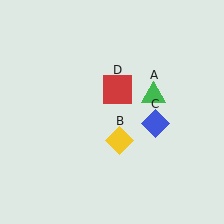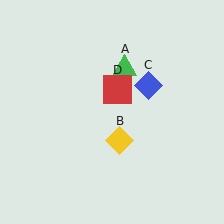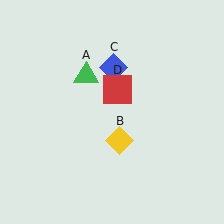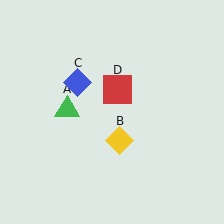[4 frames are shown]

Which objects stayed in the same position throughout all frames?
Yellow diamond (object B) and red square (object D) remained stationary.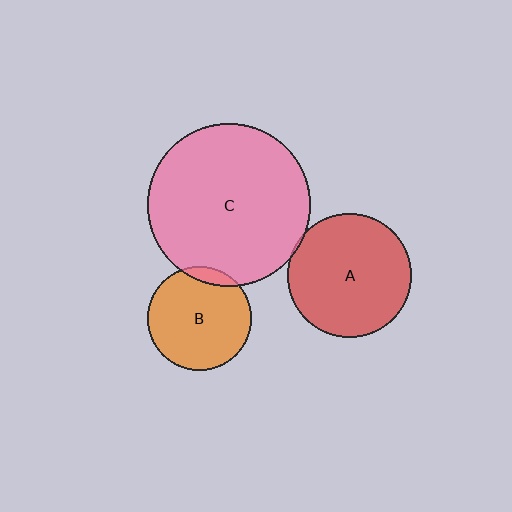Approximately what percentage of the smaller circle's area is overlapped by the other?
Approximately 10%.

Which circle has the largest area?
Circle C (pink).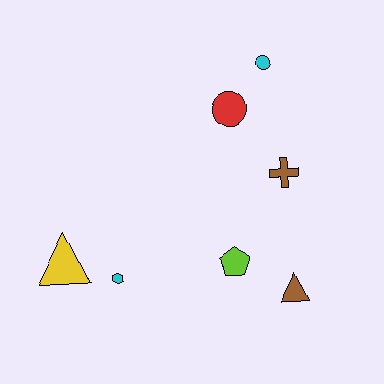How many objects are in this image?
There are 7 objects.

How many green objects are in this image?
There are no green objects.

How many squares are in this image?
There are no squares.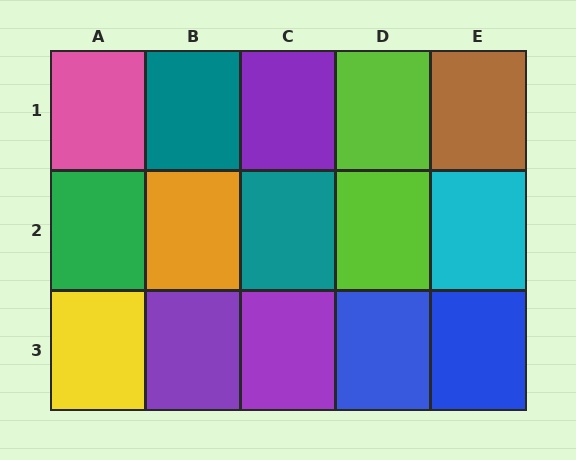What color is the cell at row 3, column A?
Yellow.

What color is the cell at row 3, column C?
Purple.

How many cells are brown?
1 cell is brown.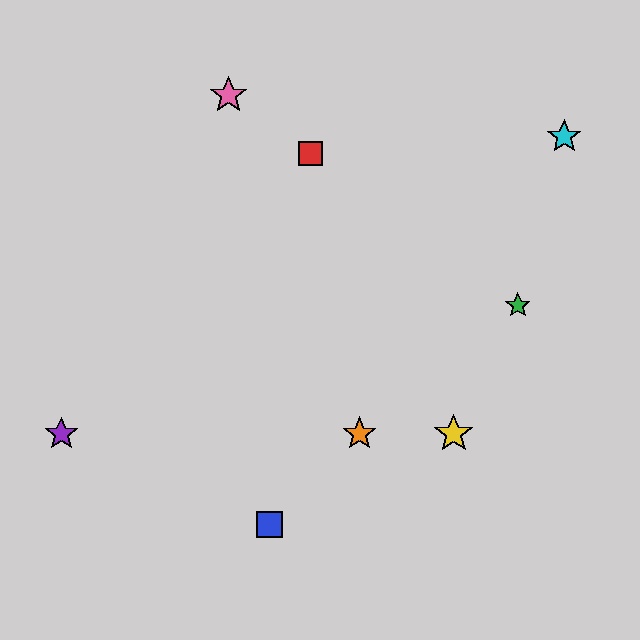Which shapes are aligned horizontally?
The yellow star, the purple star, the orange star are aligned horizontally.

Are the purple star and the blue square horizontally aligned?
No, the purple star is at y≈434 and the blue square is at y≈525.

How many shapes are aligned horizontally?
3 shapes (the yellow star, the purple star, the orange star) are aligned horizontally.